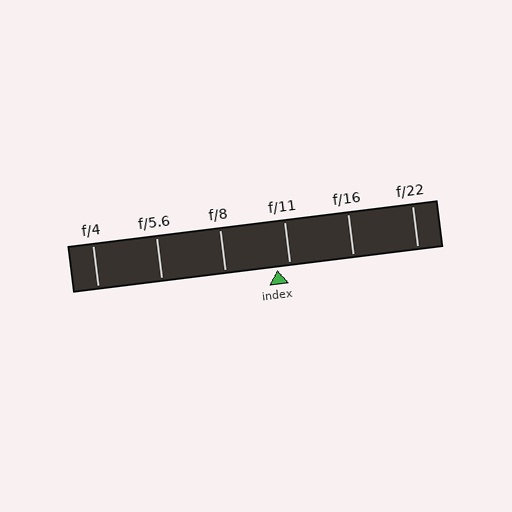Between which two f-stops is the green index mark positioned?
The index mark is between f/8 and f/11.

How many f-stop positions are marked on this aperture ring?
There are 6 f-stop positions marked.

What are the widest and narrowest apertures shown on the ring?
The widest aperture shown is f/4 and the narrowest is f/22.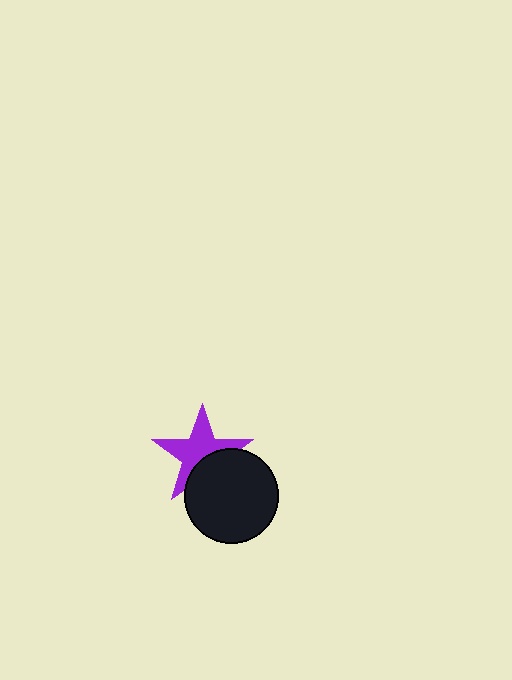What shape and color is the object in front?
The object in front is a black circle.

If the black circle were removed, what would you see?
You would see the complete purple star.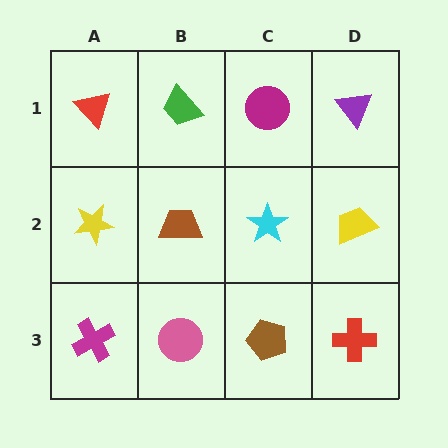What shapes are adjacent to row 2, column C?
A magenta circle (row 1, column C), a brown pentagon (row 3, column C), a brown trapezoid (row 2, column B), a yellow trapezoid (row 2, column D).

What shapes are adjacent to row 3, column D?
A yellow trapezoid (row 2, column D), a brown pentagon (row 3, column C).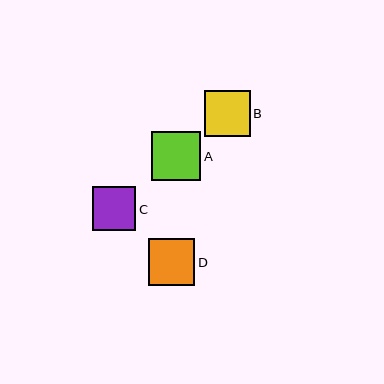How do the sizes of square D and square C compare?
Square D and square C are approximately the same size.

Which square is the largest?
Square A is the largest with a size of approximately 50 pixels.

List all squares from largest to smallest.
From largest to smallest: A, D, B, C.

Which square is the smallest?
Square C is the smallest with a size of approximately 44 pixels.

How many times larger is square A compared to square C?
Square A is approximately 1.1 times the size of square C.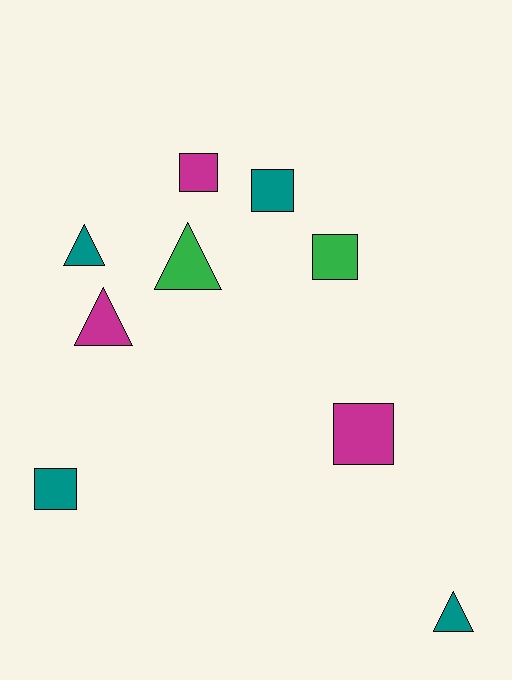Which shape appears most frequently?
Square, with 5 objects.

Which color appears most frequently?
Teal, with 4 objects.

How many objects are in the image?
There are 9 objects.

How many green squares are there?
There is 1 green square.